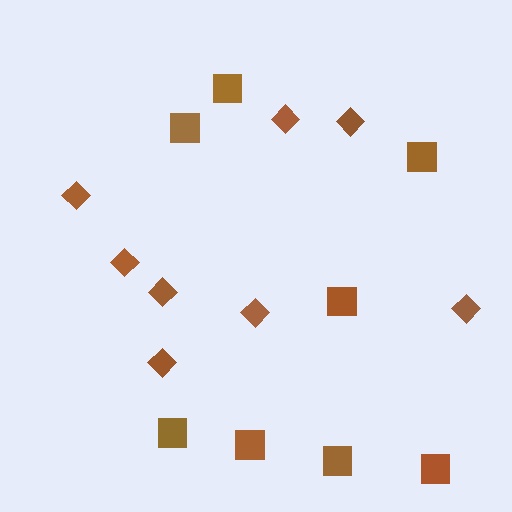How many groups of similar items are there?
There are 2 groups: one group of squares (8) and one group of diamonds (8).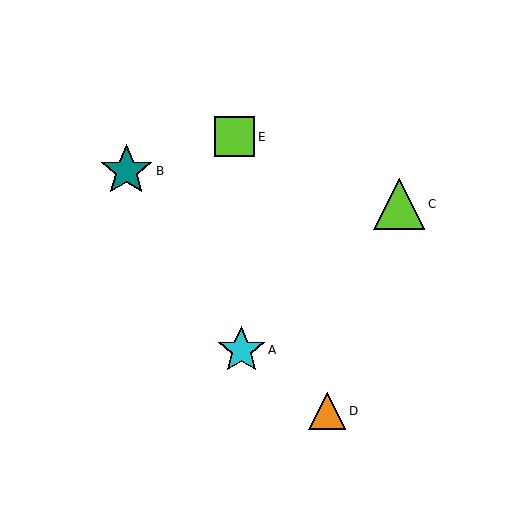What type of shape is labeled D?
Shape D is an orange triangle.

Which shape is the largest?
The teal star (labeled B) is the largest.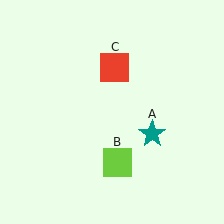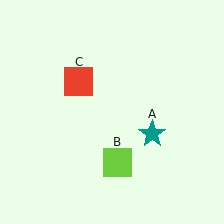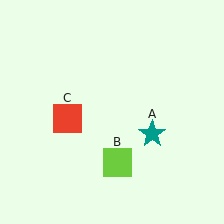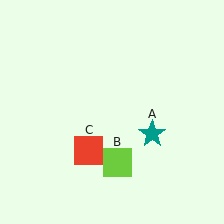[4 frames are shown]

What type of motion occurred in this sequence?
The red square (object C) rotated counterclockwise around the center of the scene.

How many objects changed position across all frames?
1 object changed position: red square (object C).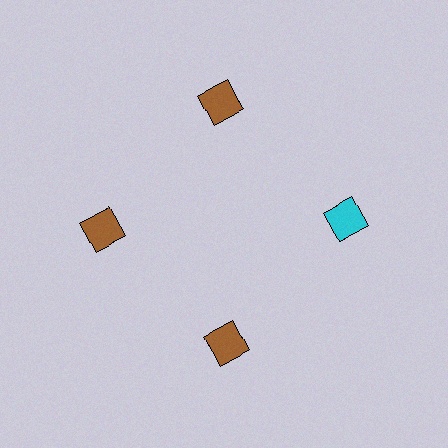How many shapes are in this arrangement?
There are 4 shapes arranged in a ring pattern.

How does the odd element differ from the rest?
It has a different color: cyan instead of brown.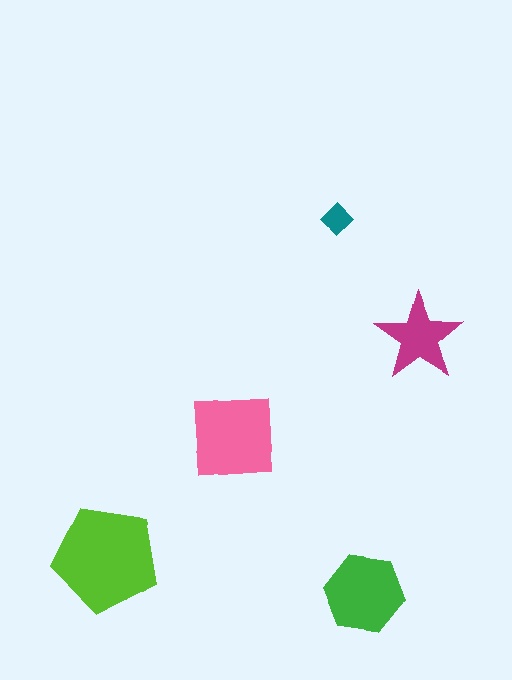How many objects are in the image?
There are 5 objects in the image.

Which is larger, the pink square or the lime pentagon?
The lime pentagon.